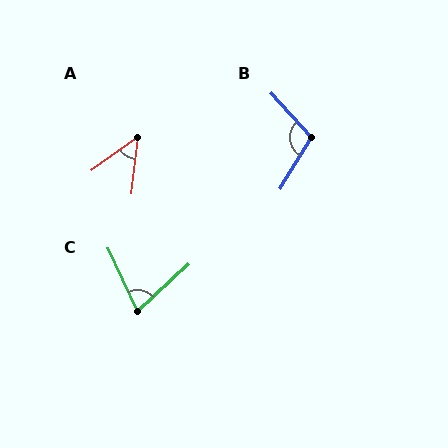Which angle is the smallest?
A, at approximately 48 degrees.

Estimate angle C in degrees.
Approximately 73 degrees.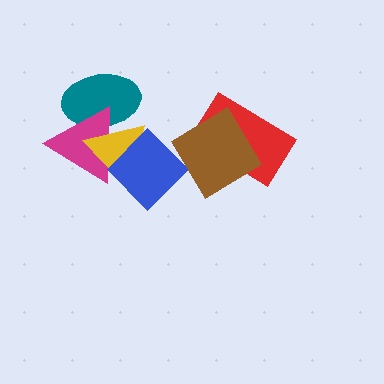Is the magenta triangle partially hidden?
Yes, it is partially covered by another shape.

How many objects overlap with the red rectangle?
1 object overlaps with the red rectangle.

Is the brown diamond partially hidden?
No, no other shape covers it.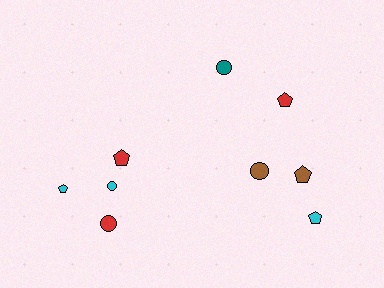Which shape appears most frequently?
Pentagon, with 5 objects.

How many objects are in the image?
There are 9 objects.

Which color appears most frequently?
Cyan, with 3 objects.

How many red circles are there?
There is 1 red circle.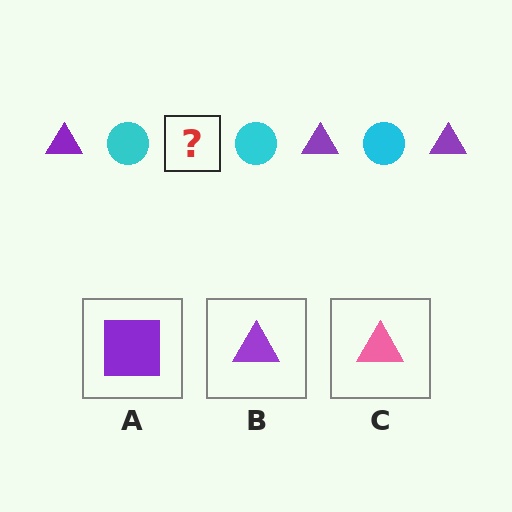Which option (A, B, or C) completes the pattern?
B.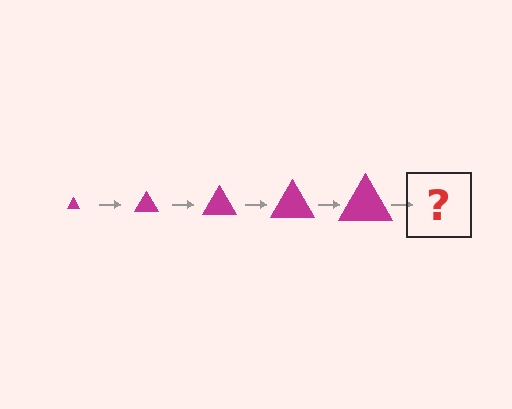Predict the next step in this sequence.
The next step is a magenta triangle, larger than the previous one.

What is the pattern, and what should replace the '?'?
The pattern is that the triangle gets progressively larger each step. The '?' should be a magenta triangle, larger than the previous one.